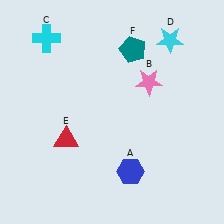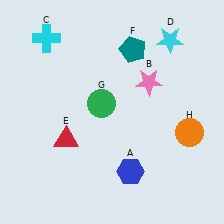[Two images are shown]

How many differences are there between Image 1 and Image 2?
There are 2 differences between the two images.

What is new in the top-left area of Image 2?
A green circle (G) was added in the top-left area of Image 2.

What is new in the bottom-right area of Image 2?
An orange circle (H) was added in the bottom-right area of Image 2.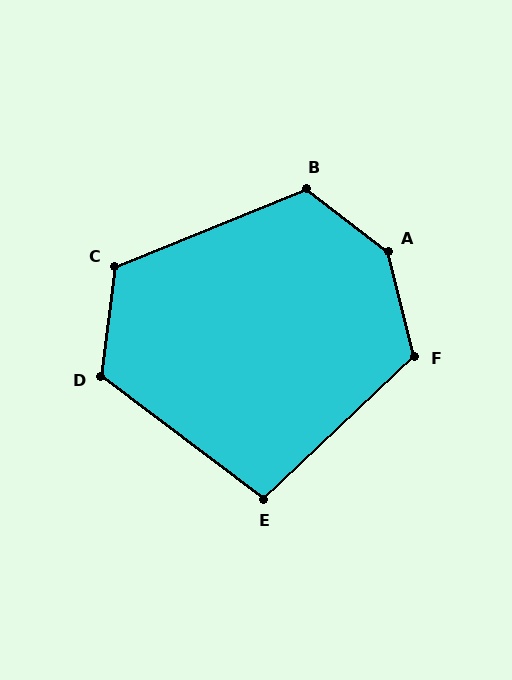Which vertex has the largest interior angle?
A, at approximately 141 degrees.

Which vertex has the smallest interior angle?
E, at approximately 100 degrees.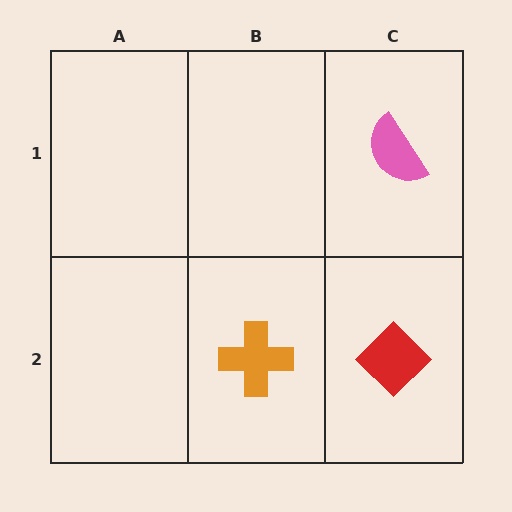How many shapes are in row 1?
1 shape.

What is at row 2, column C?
A red diamond.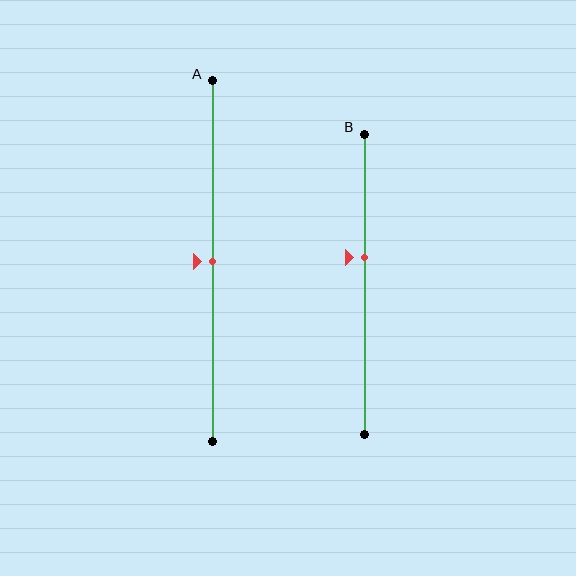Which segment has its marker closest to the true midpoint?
Segment A has its marker closest to the true midpoint.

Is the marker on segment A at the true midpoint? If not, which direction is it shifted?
Yes, the marker on segment A is at the true midpoint.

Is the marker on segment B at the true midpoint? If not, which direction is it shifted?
No, the marker on segment B is shifted upward by about 9% of the segment length.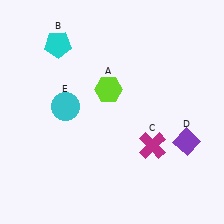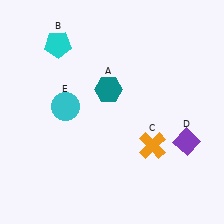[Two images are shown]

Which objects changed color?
A changed from lime to teal. C changed from magenta to orange.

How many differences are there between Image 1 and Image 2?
There are 2 differences between the two images.